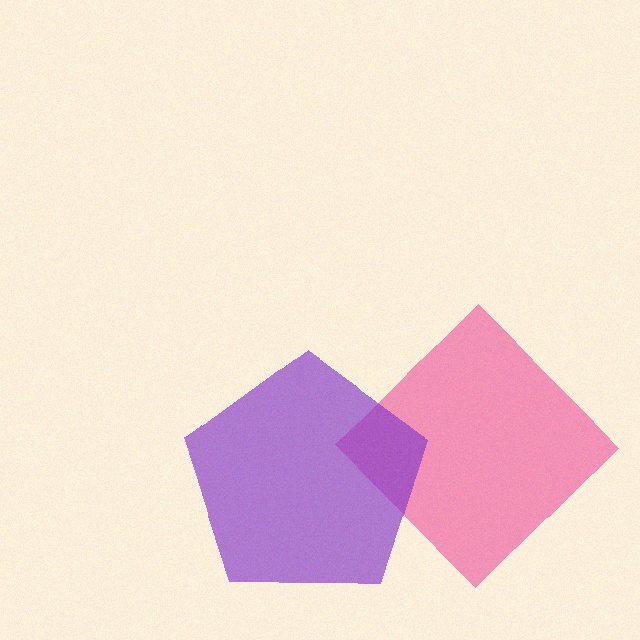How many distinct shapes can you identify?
There are 2 distinct shapes: a pink diamond, a purple pentagon.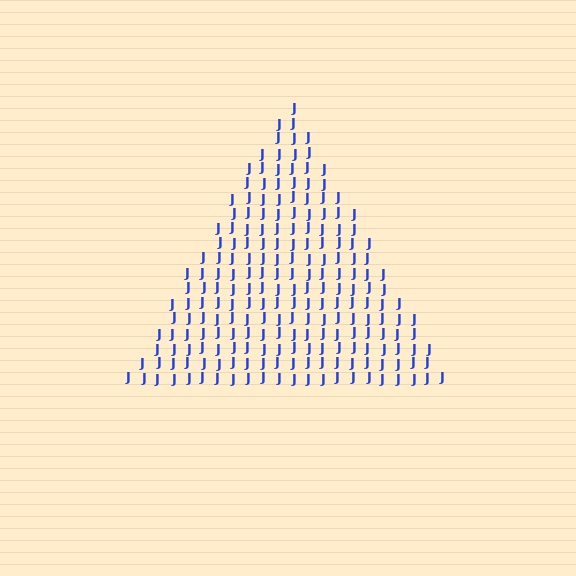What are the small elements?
The small elements are letter J's.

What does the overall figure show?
The overall figure shows a triangle.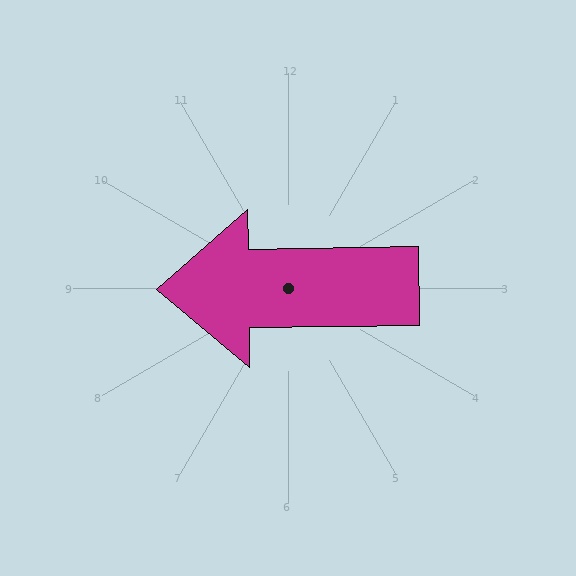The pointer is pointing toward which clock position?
Roughly 9 o'clock.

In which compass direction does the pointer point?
West.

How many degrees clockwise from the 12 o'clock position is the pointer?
Approximately 269 degrees.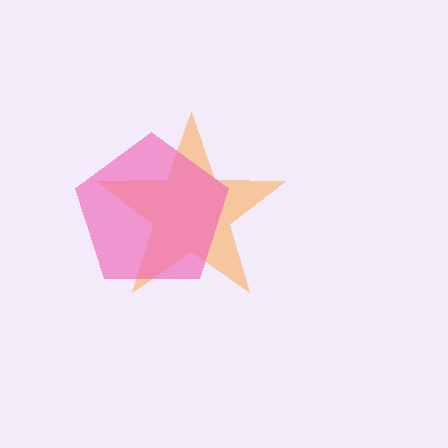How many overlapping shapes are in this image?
There are 2 overlapping shapes in the image.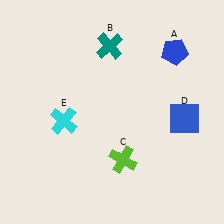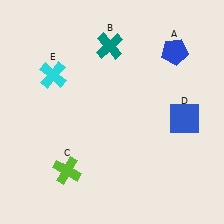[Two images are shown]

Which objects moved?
The objects that moved are: the lime cross (C), the cyan cross (E).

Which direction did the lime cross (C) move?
The lime cross (C) moved left.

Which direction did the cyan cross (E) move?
The cyan cross (E) moved up.